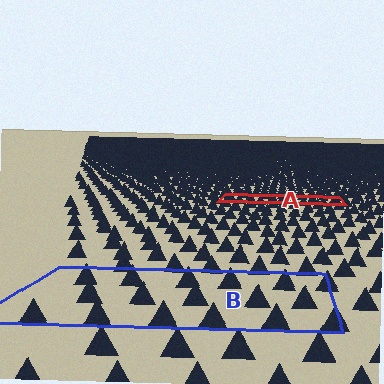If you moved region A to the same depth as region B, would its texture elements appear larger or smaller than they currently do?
They would appear larger. At a closer depth, the same texture elements are projected at a bigger on-screen size.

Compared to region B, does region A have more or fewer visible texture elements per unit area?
Region A has more texture elements per unit area — they are packed more densely because it is farther away.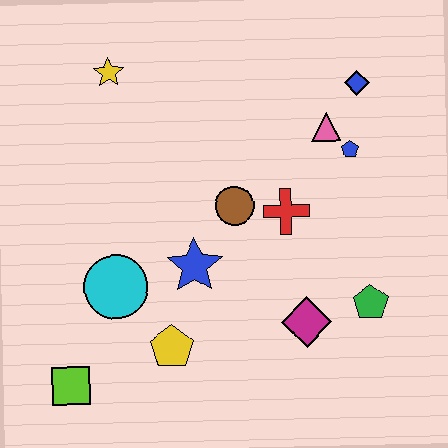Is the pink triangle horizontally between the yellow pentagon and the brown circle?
No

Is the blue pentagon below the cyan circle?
No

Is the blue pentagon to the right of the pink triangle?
Yes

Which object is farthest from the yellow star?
The green pentagon is farthest from the yellow star.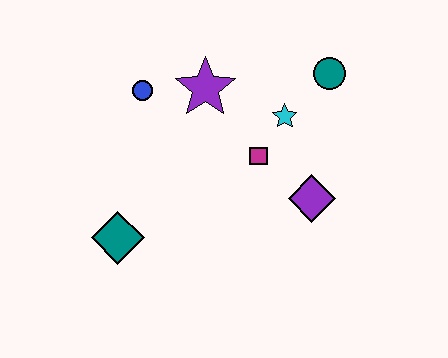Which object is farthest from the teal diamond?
The teal circle is farthest from the teal diamond.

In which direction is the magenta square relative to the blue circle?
The magenta square is to the right of the blue circle.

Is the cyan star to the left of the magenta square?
No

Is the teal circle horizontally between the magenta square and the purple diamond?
No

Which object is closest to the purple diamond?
The magenta square is closest to the purple diamond.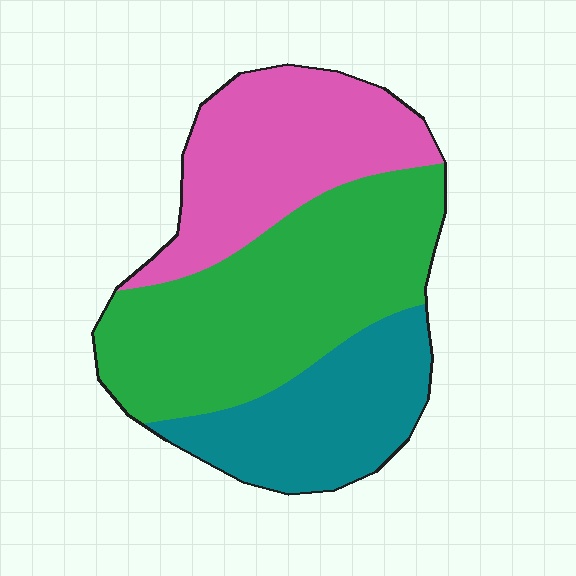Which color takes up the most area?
Green, at roughly 45%.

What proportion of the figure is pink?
Pink covers roughly 30% of the figure.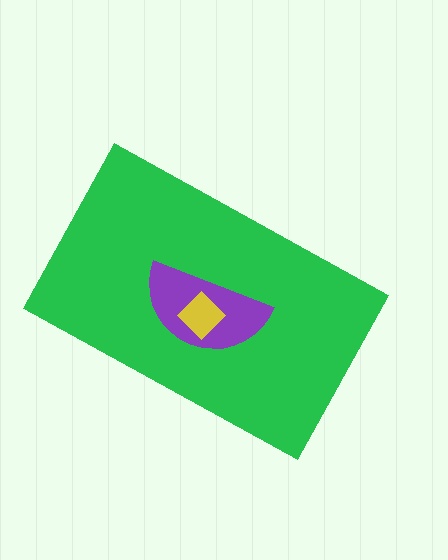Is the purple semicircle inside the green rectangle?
Yes.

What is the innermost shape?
The yellow diamond.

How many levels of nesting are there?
3.